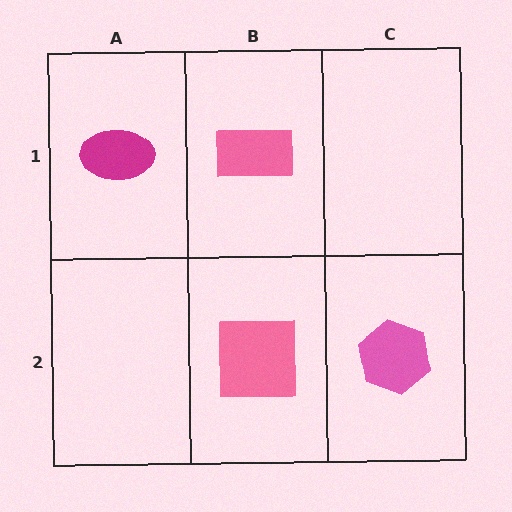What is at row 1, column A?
A magenta ellipse.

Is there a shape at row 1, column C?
No, that cell is empty.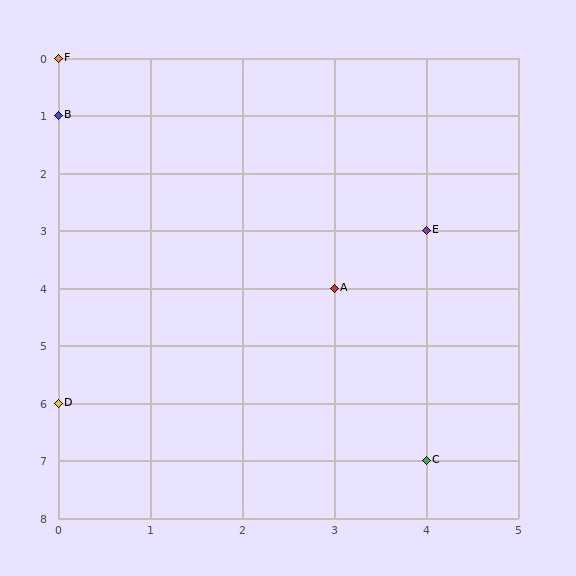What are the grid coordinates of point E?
Point E is at grid coordinates (4, 3).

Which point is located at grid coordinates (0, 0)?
Point F is at (0, 0).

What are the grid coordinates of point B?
Point B is at grid coordinates (0, 1).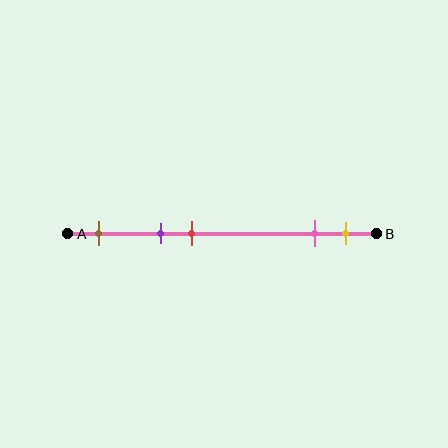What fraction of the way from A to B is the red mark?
The red mark is approximately 40% (0.4) of the way from A to B.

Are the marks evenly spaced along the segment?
No, the marks are not evenly spaced.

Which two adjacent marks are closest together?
The pink and yellow marks are the closest adjacent pair.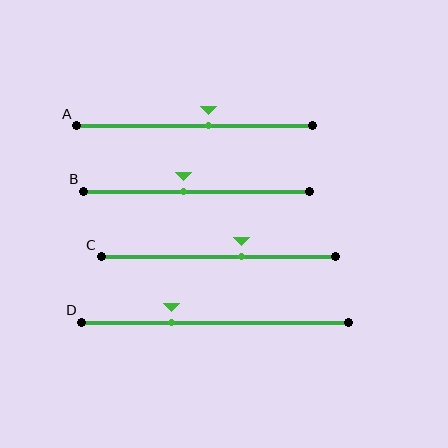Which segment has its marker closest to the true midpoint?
Segment A has its marker closest to the true midpoint.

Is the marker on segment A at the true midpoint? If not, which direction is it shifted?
No, the marker on segment A is shifted to the right by about 6% of the segment length.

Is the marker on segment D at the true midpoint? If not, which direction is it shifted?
No, the marker on segment D is shifted to the left by about 16% of the segment length.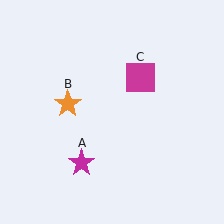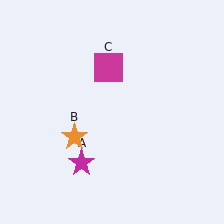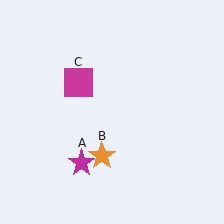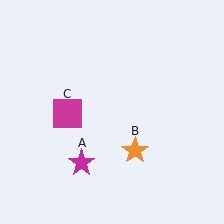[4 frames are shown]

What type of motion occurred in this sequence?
The orange star (object B), magenta square (object C) rotated counterclockwise around the center of the scene.